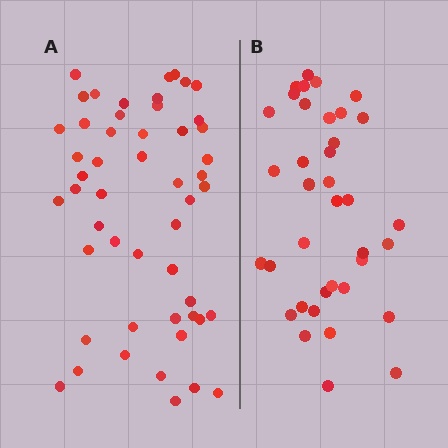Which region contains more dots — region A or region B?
Region A (the left region) has more dots.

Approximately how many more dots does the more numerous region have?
Region A has approximately 15 more dots than region B.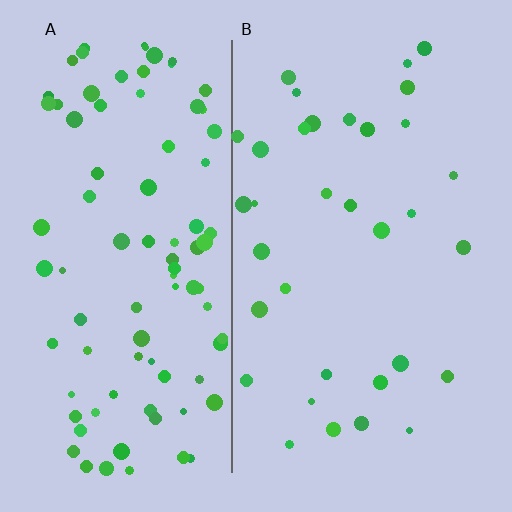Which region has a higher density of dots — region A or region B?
A (the left).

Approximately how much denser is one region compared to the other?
Approximately 2.7× — region A over region B.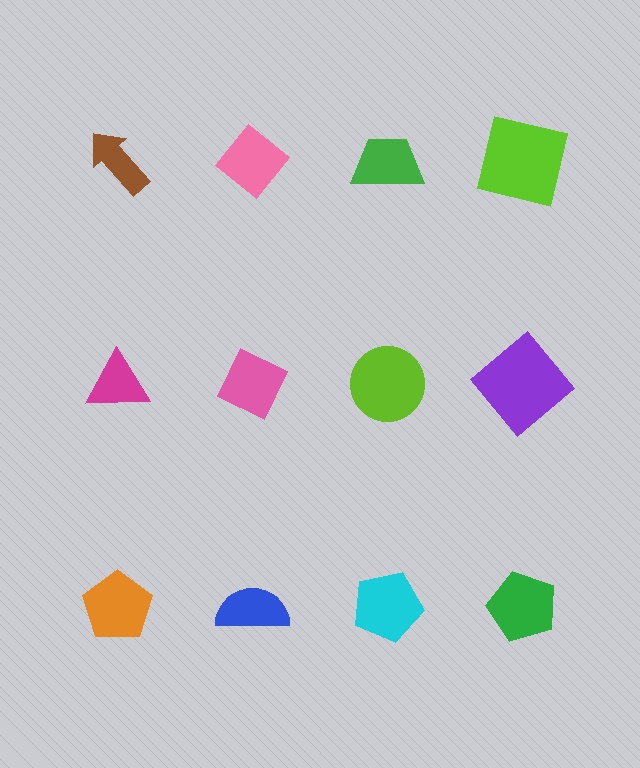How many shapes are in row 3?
4 shapes.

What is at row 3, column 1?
An orange pentagon.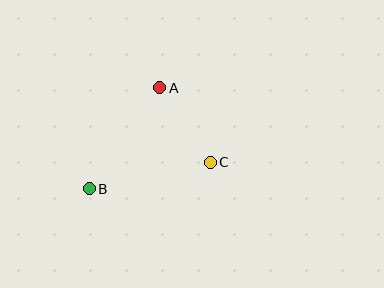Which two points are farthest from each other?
Points B and C are farthest from each other.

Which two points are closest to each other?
Points A and C are closest to each other.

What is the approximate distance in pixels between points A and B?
The distance between A and B is approximately 123 pixels.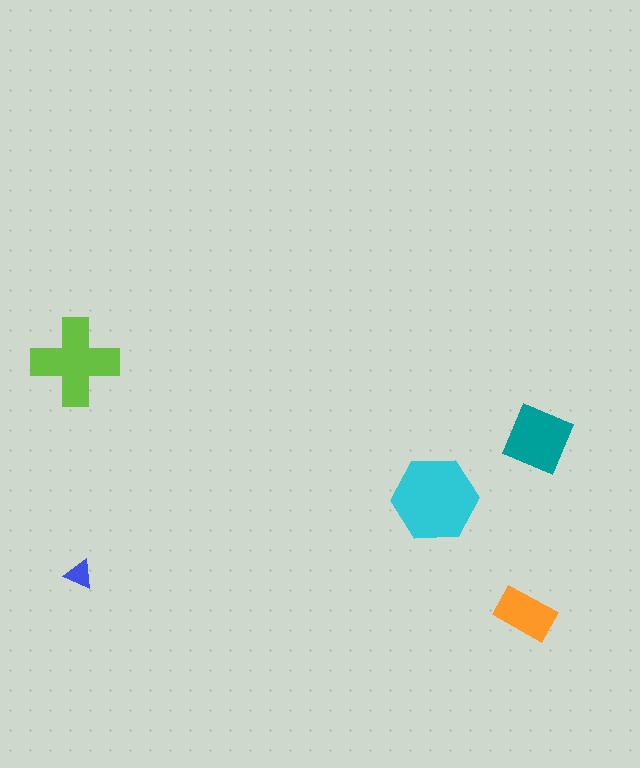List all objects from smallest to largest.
The blue triangle, the orange rectangle, the teal diamond, the lime cross, the cyan hexagon.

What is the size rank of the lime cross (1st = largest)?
2nd.